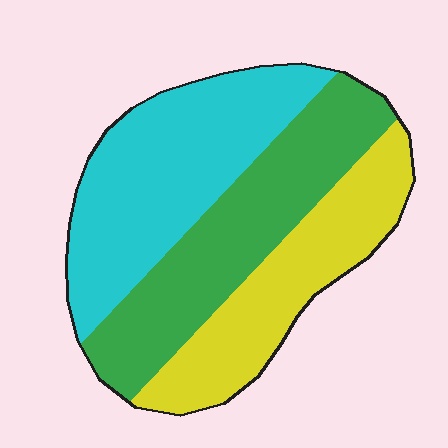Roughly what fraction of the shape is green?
Green covers about 35% of the shape.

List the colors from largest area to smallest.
From largest to smallest: cyan, green, yellow.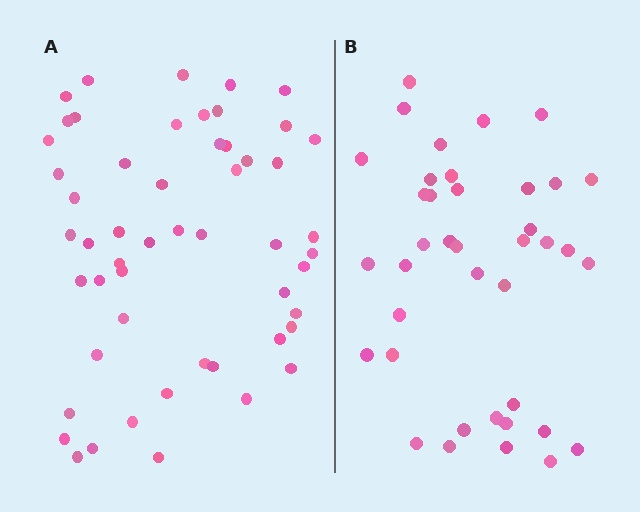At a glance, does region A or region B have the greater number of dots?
Region A (the left region) has more dots.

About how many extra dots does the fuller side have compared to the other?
Region A has approximately 15 more dots than region B.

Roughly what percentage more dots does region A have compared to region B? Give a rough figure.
About 35% more.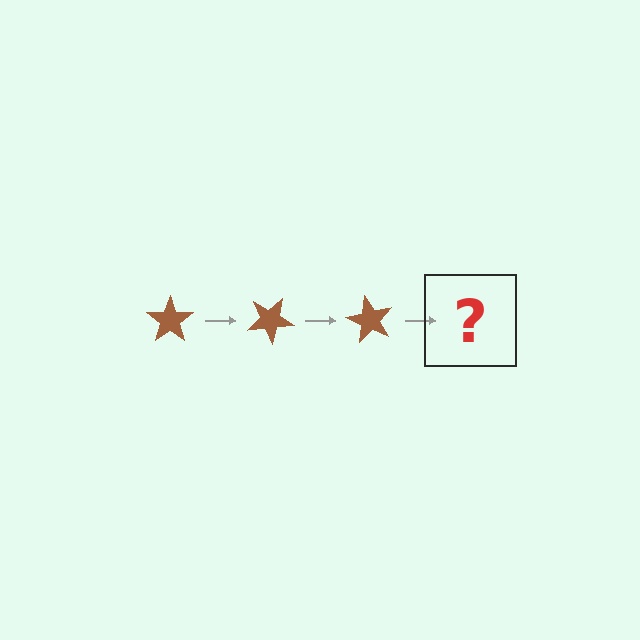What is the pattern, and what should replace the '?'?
The pattern is that the star rotates 30 degrees each step. The '?' should be a brown star rotated 90 degrees.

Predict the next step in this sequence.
The next step is a brown star rotated 90 degrees.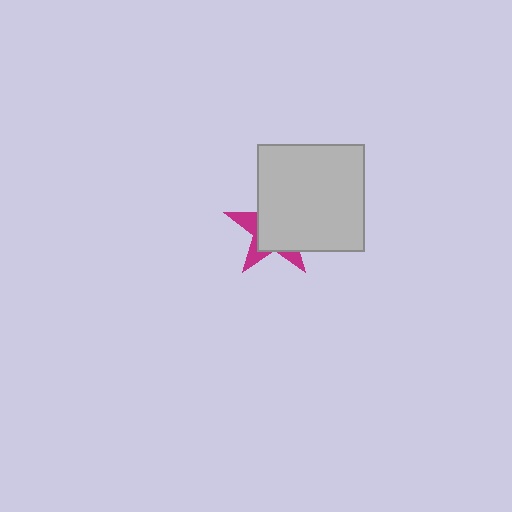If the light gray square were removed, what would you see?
You would see the complete magenta star.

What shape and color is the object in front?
The object in front is a light gray square.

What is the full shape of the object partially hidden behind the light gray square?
The partially hidden object is a magenta star.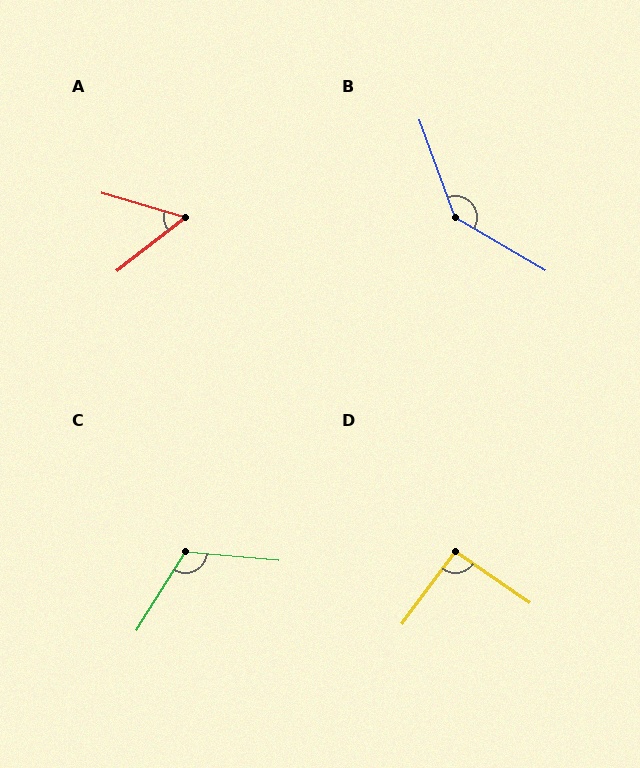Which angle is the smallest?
A, at approximately 54 degrees.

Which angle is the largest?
B, at approximately 141 degrees.